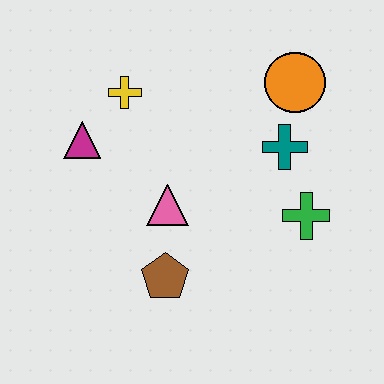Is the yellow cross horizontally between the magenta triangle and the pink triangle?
Yes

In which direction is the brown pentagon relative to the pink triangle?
The brown pentagon is below the pink triangle.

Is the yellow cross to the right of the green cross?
No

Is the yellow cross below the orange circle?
Yes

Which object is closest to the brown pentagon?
The pink triangle is closest to the brown pentagon.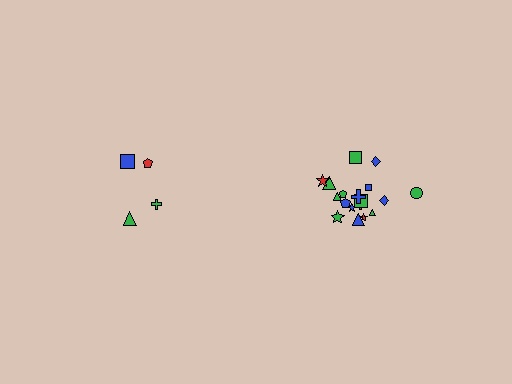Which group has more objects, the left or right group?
The right group.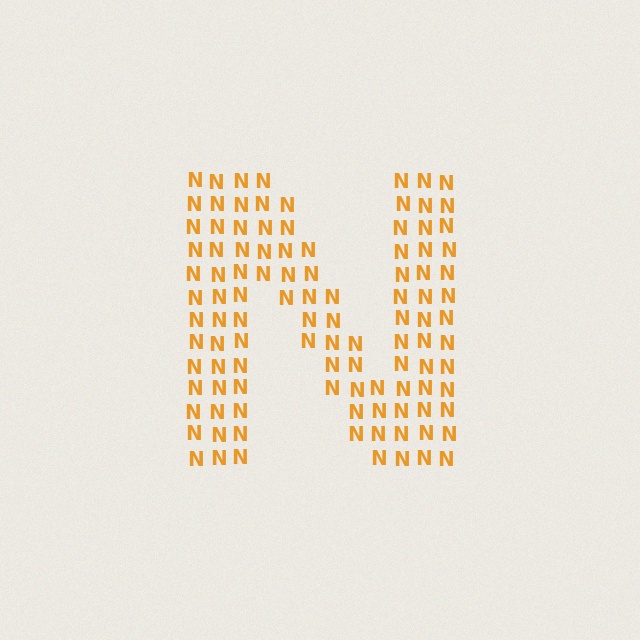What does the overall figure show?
The overall figure shows the letter N.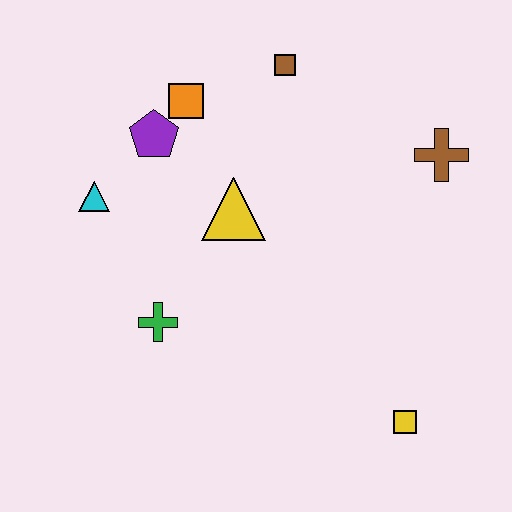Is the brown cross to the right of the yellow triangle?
Yes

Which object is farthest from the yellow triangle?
The yellow square is farthest from the yellow triangle.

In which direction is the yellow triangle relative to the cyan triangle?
The yellow triangle is to the right of the cyan triangle.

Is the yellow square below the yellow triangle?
Yes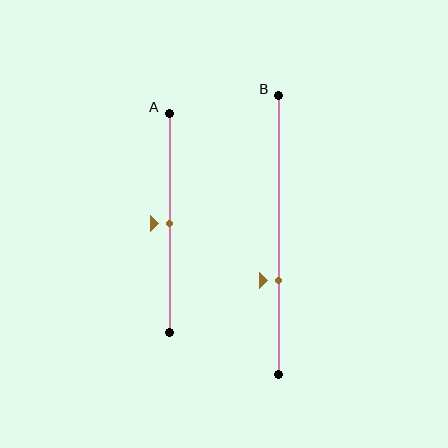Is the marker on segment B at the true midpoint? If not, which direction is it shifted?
No, the marker on segment B is shifted downward by about 16% of the segment length.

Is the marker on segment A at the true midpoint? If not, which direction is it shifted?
Yes, the marker on segment A is at the true midpoint.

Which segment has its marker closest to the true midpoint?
Segment A has its marker closest to the true midpoint.